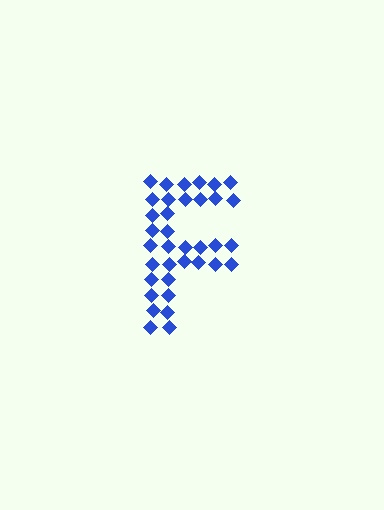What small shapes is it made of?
It is made of small diamonds.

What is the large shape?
The large shape is the letter F.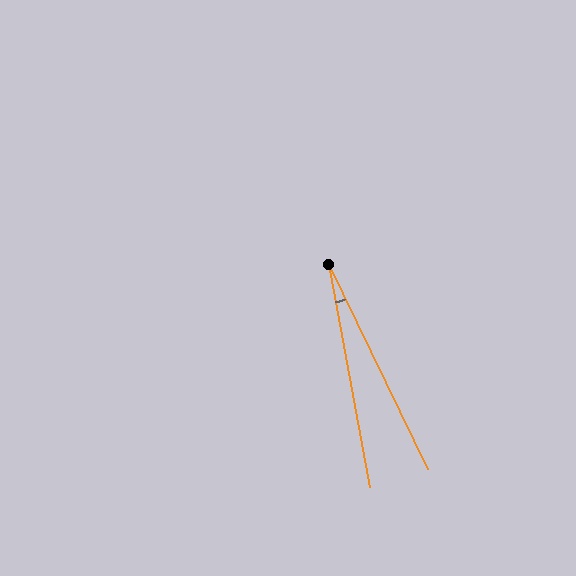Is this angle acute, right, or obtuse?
It is acute.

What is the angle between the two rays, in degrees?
Approximately 15 degrees.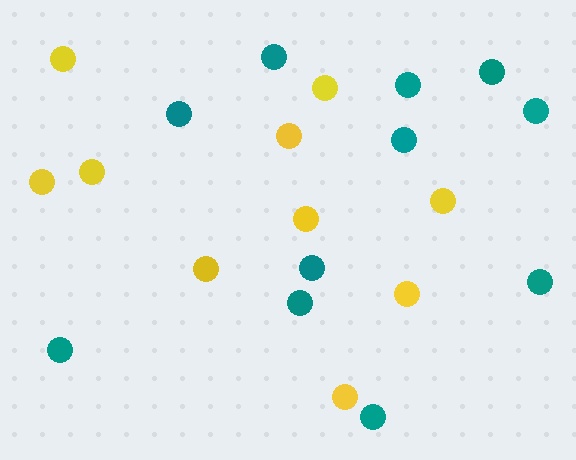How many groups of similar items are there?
There are 2 groups: one group of teal circles (11) and one group of yellow circles (10).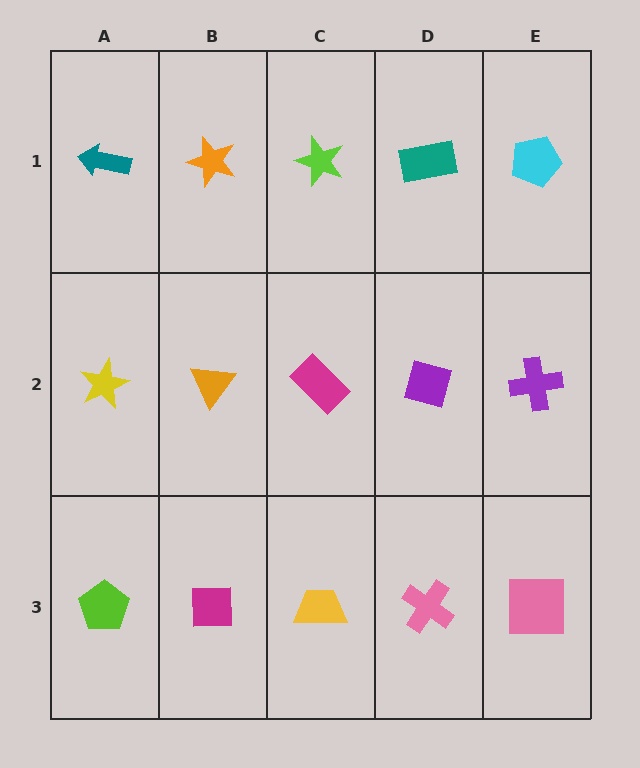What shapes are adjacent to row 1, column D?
A purple diamond (row 2, column D), a lime star (row 1, column C), a cyan pentagon (row 1, column E).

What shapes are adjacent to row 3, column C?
A magenta rectangle (row 2, column C), a magenta square (row 3, column B), a pink cross (row 3, column D).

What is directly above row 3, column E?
A purple cross.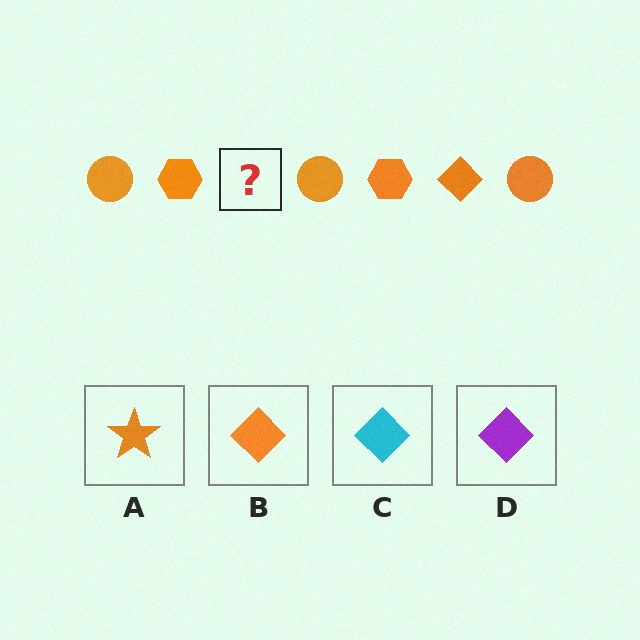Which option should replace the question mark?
Option B.